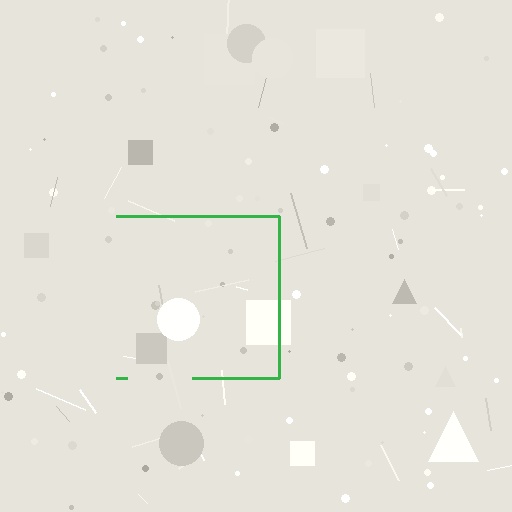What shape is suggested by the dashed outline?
The dashed outline suggests a square.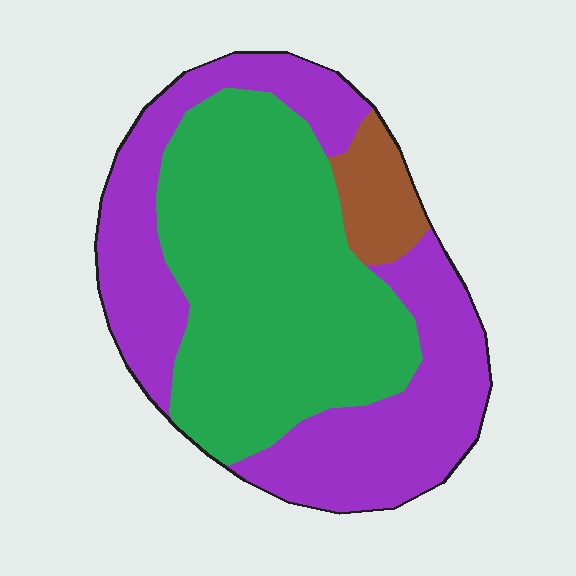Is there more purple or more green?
Green.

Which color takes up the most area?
Green, at roughly 50%.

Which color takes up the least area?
Brown, at roughly 5%.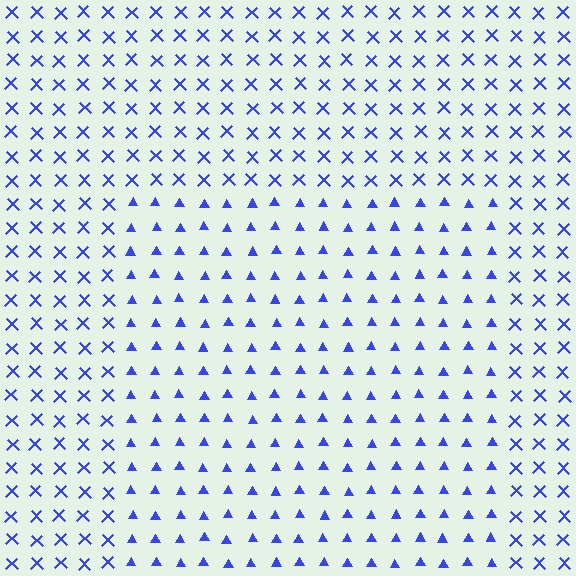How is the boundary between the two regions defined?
The boundary is defined by a change in element shape: triangles inside vs. X marks outside. All elements share the same color and spacing.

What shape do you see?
I see a rectangle.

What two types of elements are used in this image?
The image uses triangles inside the rectangle region and X marks outside it.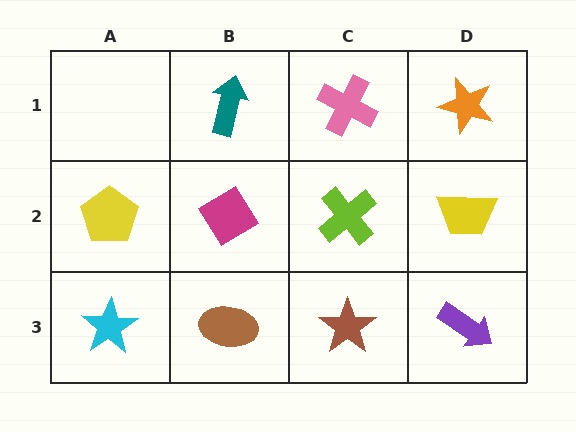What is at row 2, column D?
A yellow trapezoid.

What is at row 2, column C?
A lime cross.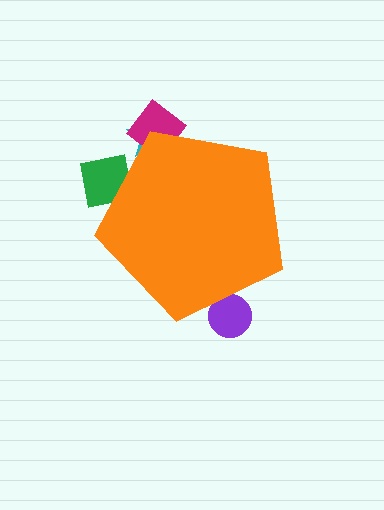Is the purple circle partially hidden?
Yes, the purple circle is partially hidden behind the orange pentagon.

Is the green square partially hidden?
Yes, the green square is partially hidden behind the orange pentagon.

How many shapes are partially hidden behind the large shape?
4 shapes are partially hidden.